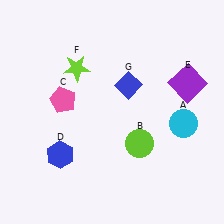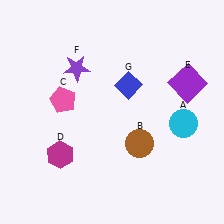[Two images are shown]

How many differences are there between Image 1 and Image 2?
There are 3 differences between the two images.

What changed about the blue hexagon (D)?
In Image 1, D is blue. In Image 2, it changed to magenta.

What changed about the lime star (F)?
In Image 1, F is lime. In Image 2, it changed to purple.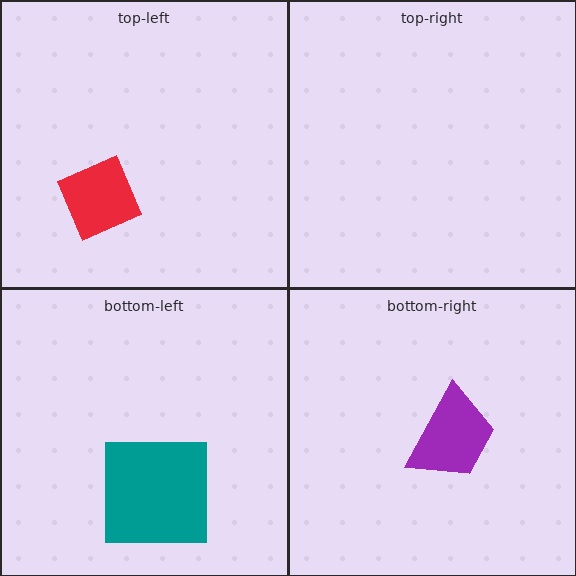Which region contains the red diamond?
The top-left region.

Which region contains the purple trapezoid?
The bottom-right region.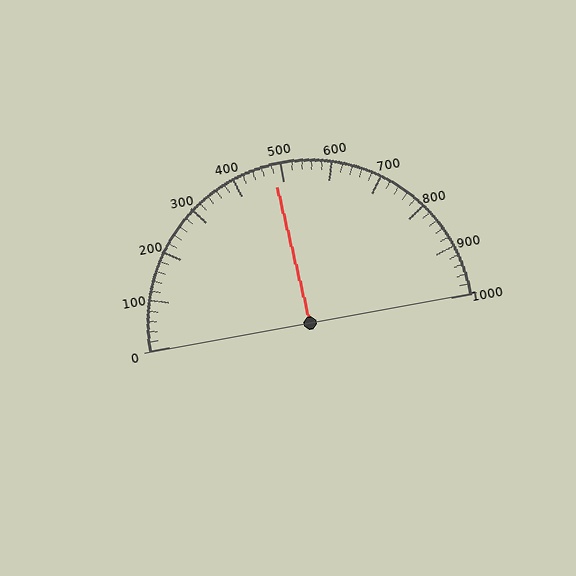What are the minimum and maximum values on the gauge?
The gauge ranges from 0 to 1000.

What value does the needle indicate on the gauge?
The needle indicates approximately 480.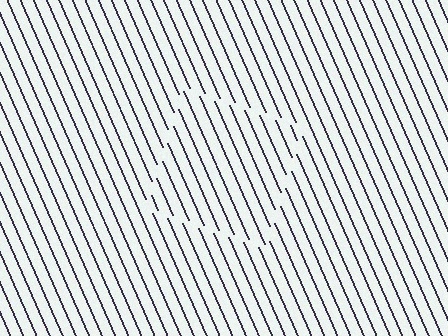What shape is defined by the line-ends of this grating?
An illusory square. The interior of the shape contains the same grating, shifted by half a period — the contour is defined by the phase discontinuity where line-ends from the inner and outer gratings abut.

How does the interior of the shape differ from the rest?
The interior of the shape contains the same grating, shifted by half a period — the contour is defined by the phase discontinuity where line-ends from the inner and outer gratings abut.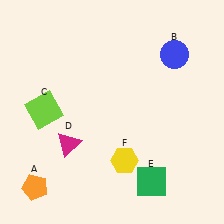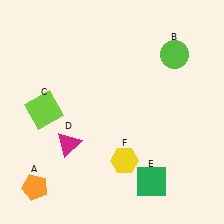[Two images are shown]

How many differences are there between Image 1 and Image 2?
There is 1 difference between the two images.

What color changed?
The circle (B) changed from blue in Image 1 to lime in Image 2.